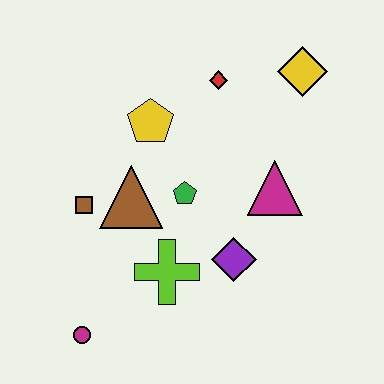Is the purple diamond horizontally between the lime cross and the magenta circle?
No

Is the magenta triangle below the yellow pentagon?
Yes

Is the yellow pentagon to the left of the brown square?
No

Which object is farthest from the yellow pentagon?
The magenta circle is farthest from the yellow pentagon.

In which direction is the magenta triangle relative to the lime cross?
The magenta triangle is to the right of the lime cross.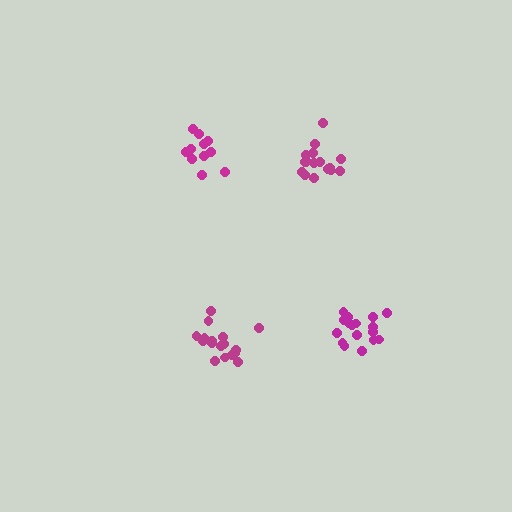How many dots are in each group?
Group 1: 11 dots, Group 2: 17 dots, Group 3: 17 dots, Group 4: 17 dots (62 total).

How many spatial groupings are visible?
There are 4 spatial groupings.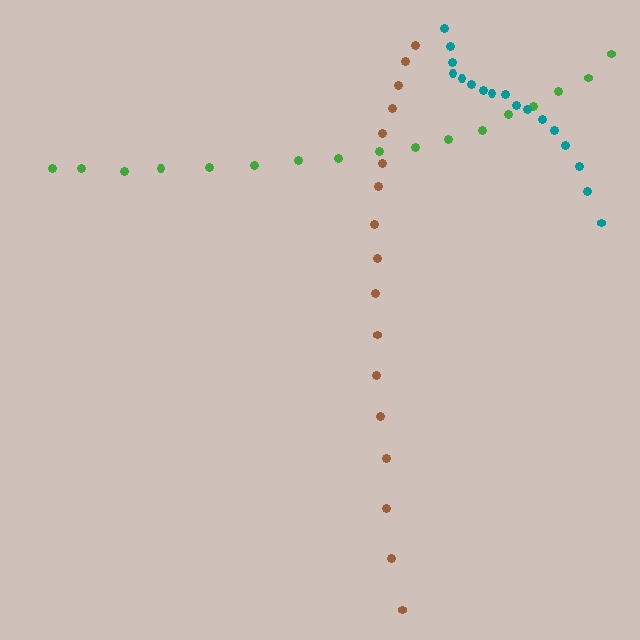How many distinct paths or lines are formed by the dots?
There are 3 distinct paths.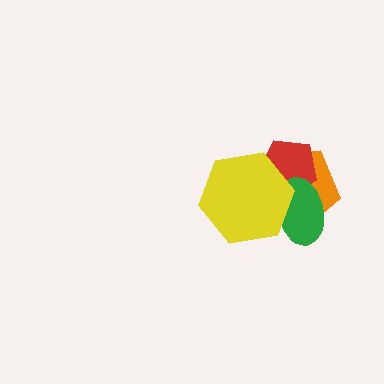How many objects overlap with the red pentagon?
3 objects overlap with the red pentagon.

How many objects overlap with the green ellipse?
3 objects overlap with the green ellipse.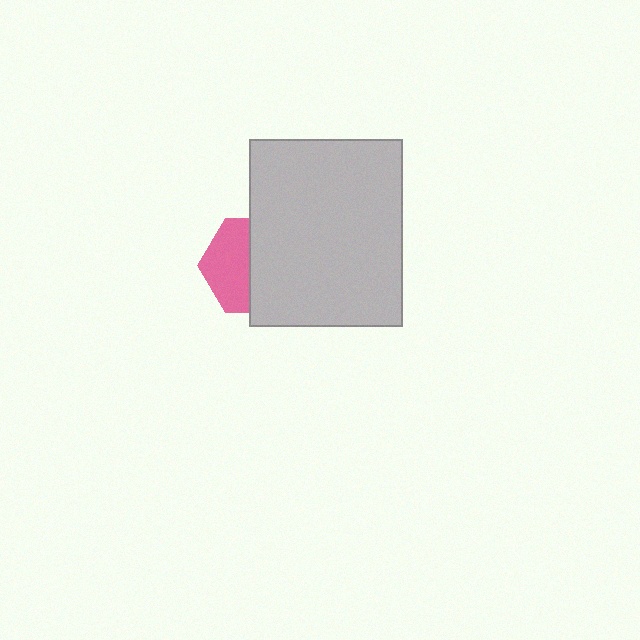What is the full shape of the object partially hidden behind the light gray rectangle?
The partially hidden object is a pink hexagon.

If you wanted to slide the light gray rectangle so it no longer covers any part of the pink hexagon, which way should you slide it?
Slide it right — that is the most direct way to separate the two shapes.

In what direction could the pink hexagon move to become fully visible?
The pink hexagon could move left. That would shift it out from behind the light gray rectangle entirely.